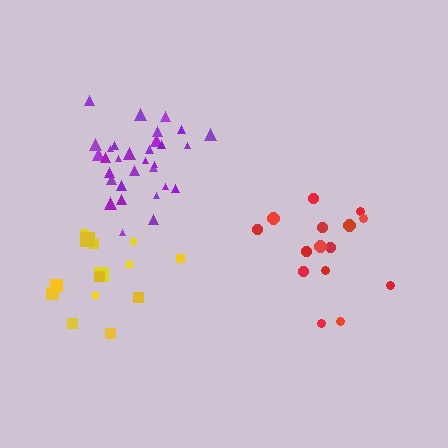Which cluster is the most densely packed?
Purple.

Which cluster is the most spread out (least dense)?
Yellow.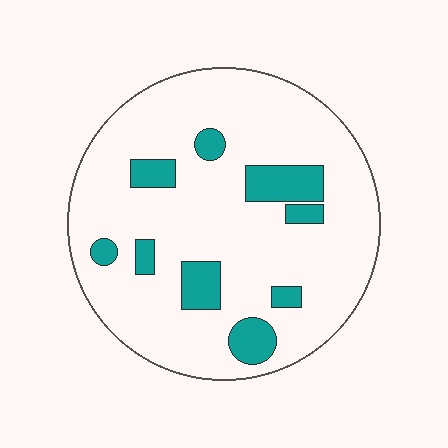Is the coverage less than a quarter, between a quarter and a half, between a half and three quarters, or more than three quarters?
Less than a quarter.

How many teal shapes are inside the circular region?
9.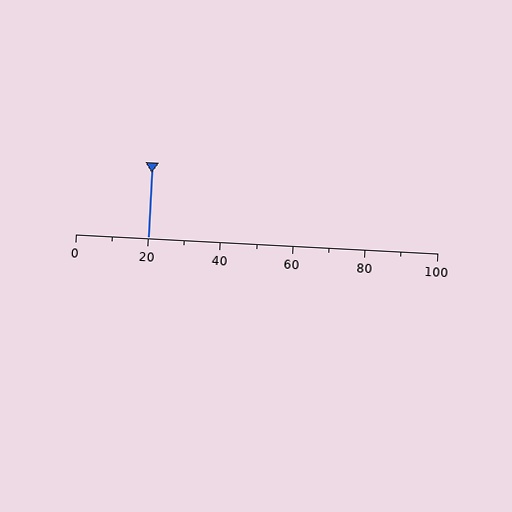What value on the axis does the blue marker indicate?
The marker indicates approximately 20.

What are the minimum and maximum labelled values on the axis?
The axis runs from 0 to 100.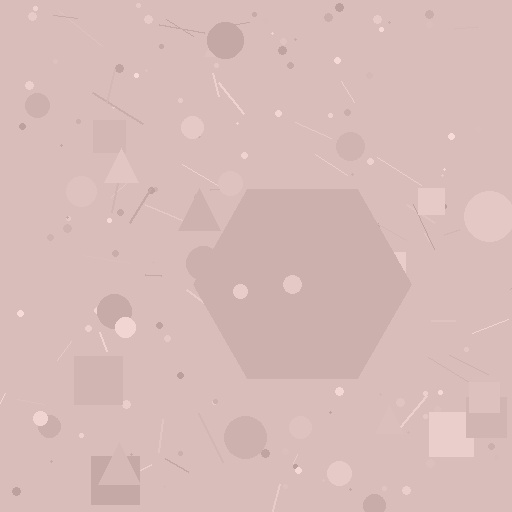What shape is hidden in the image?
A hexagon is hidden in the image.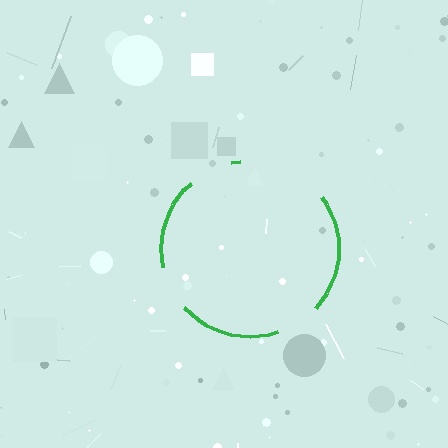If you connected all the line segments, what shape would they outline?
They would outline a circle.